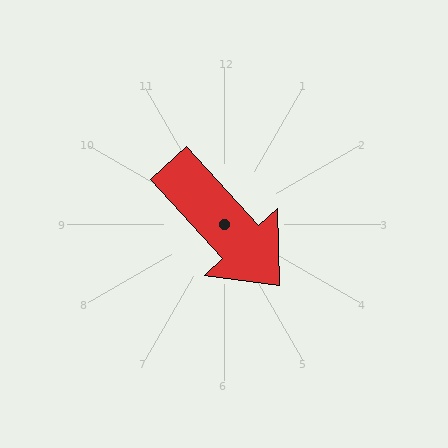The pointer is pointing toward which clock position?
Roughly 5 o'clock.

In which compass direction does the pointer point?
Southeast.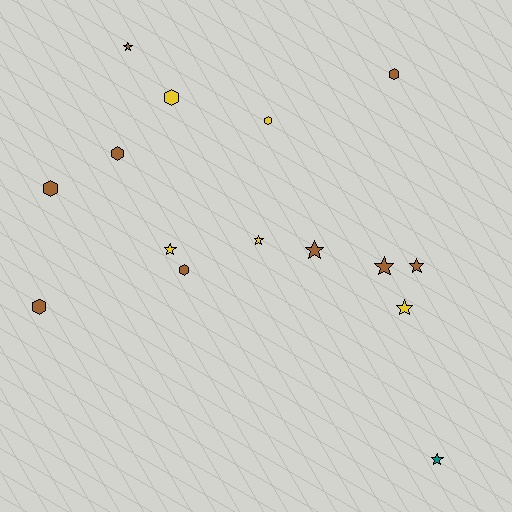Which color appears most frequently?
Brown, with 9 objects.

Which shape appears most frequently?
Star, with 8 objects.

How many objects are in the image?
There are 15 objects.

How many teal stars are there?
There is 1 teal star.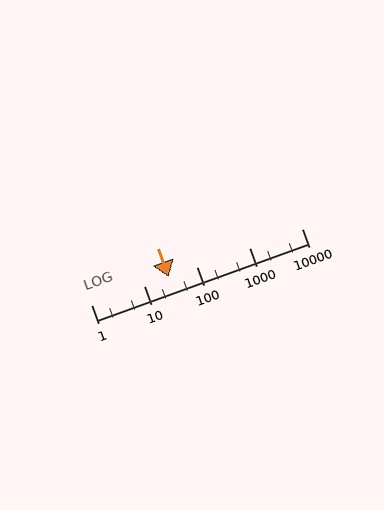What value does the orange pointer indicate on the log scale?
The pointer indicates approximately 30.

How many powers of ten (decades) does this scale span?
The scale spans 4 decades, from 1 to 10000.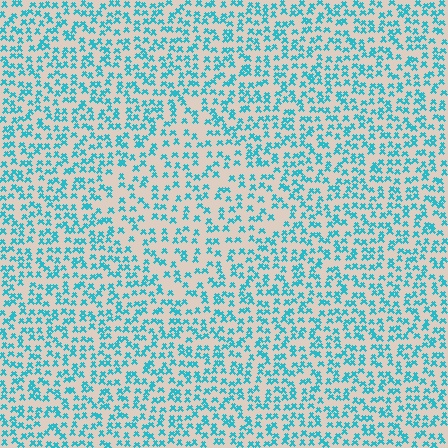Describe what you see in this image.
The image contains small cyan elements arranged at two different densities. A diamond-shaped region is visible where the elements are less densely packed than the surrounding area.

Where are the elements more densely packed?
The elements are more densely packed outside the diamond boundary.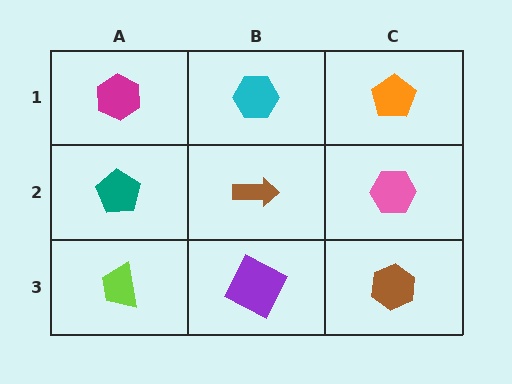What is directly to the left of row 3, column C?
A purple square.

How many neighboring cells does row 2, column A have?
3.